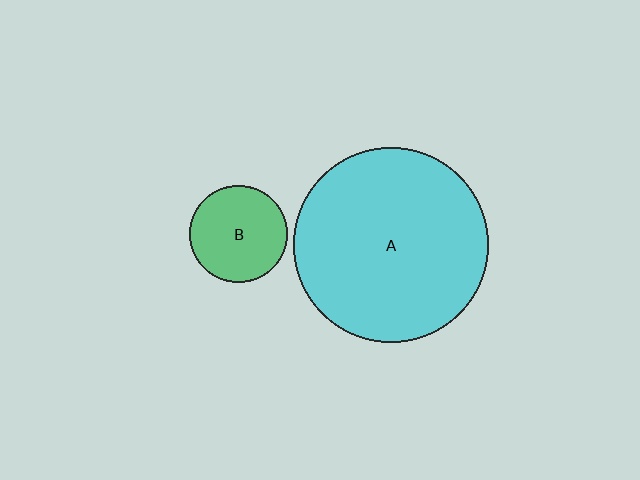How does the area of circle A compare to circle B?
Approximately 4.0 times.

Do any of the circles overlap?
No, none of the circles overlap.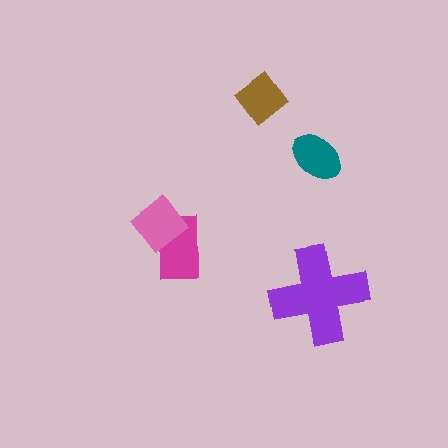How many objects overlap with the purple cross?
0 objects overlap with the purple cross.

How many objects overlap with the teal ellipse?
0 objects overlap with the teal ellipse.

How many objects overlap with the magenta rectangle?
1 object overlaps with the magenta rectangle.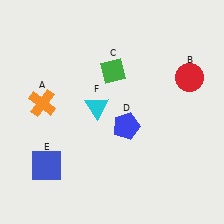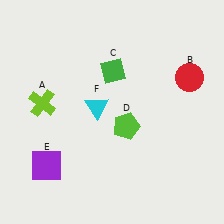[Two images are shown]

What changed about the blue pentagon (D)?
In Image 1, D is blue. In Image 2, it changed to lime.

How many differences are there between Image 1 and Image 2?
There are 3 differences between the two images.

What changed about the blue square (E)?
In Image 1, E is blue. In Image 2, it changed to purple.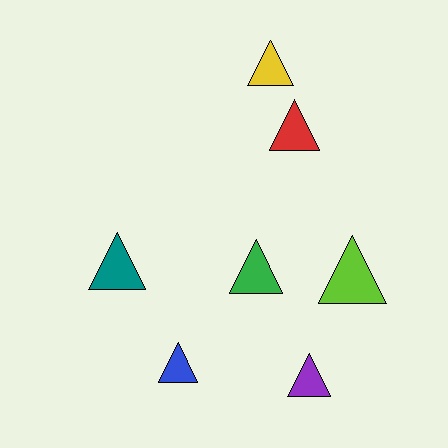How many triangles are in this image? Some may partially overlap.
There are 7 triangles.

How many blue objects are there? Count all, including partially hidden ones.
There is 1 blue object.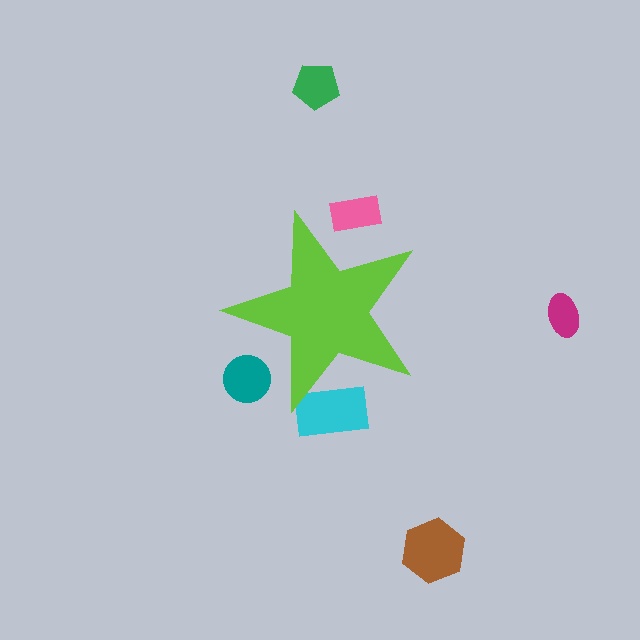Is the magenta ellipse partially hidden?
No, the magenta ellipse is fully visible.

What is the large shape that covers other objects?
A lime star.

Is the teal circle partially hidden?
Yes, the teal circle is partially hidden behind the lime star.